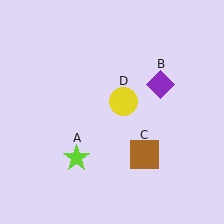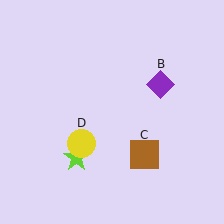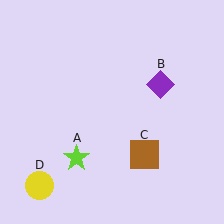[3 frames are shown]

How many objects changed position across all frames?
1 object changed position: yellow circle (object D).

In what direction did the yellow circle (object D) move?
The yellow circle (object D) moved down and to the left.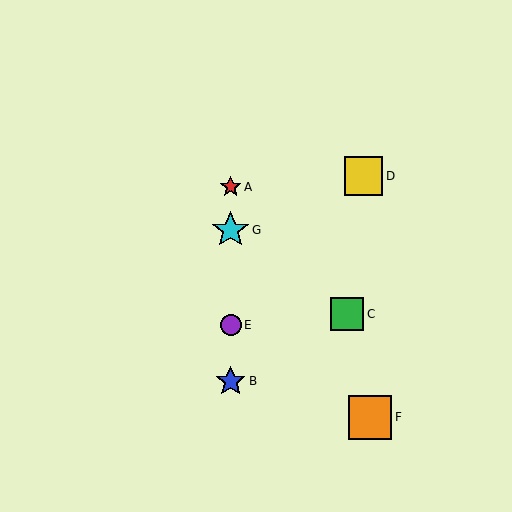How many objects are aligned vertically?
4 objects (A, B, E, G) are aligned vertically.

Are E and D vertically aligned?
No, E is at x≈231 and D is at x≈364.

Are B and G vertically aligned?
Yes, both are at x≈231.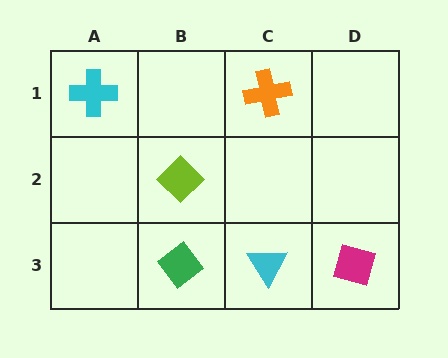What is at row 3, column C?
A cyan triangle.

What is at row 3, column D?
A magenta diamond.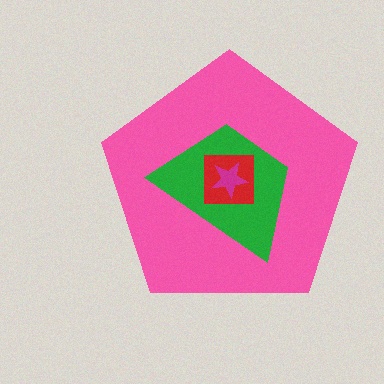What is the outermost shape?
The pink pentagon.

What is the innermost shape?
The magenta star.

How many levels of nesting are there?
4.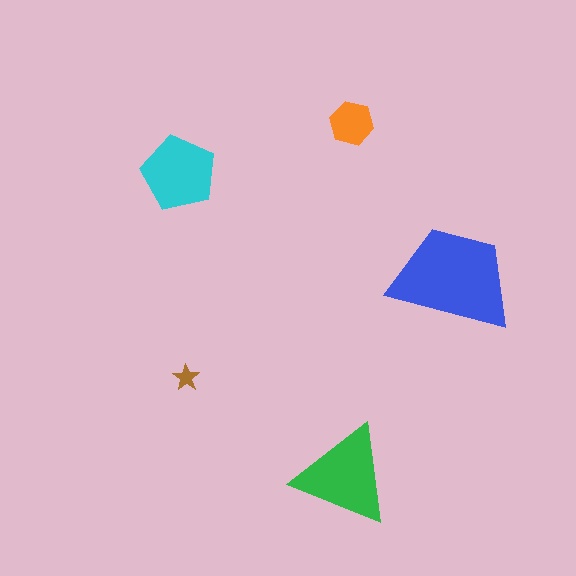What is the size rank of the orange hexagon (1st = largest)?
4th.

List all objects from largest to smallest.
The blue trapezoid, the green triangle, the cyan pentagon, the orange hexagon, the brown star.